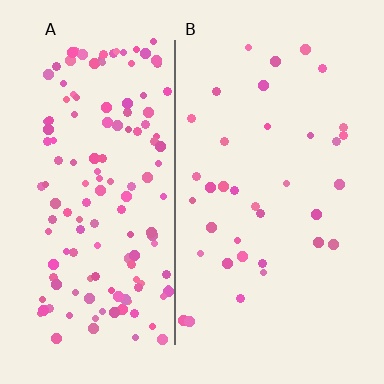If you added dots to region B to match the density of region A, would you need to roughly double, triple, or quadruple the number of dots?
Approximately quadruple.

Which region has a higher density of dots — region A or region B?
A (the left).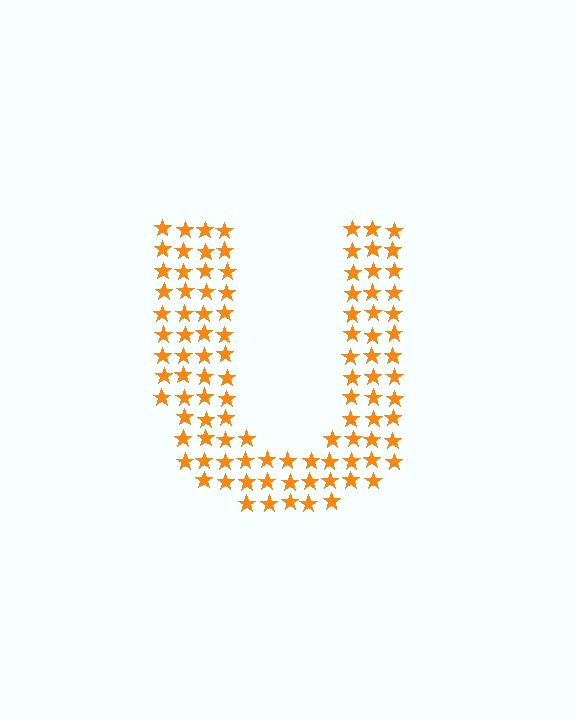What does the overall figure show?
The overall figure shows the letter U.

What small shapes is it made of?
It is made of small stars.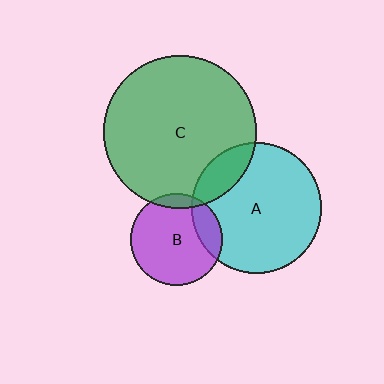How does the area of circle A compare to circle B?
Approximately 2.0 times.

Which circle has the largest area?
Circle C (green).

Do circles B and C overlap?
Yes.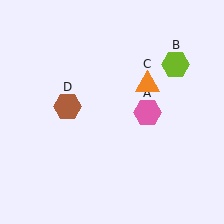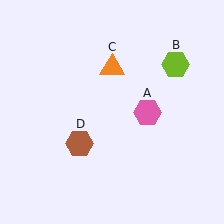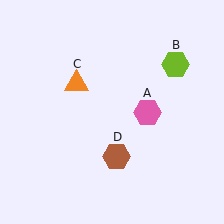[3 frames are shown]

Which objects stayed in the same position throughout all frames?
Pink hexagon (object A) and lime hexagon (object B) remained stationary.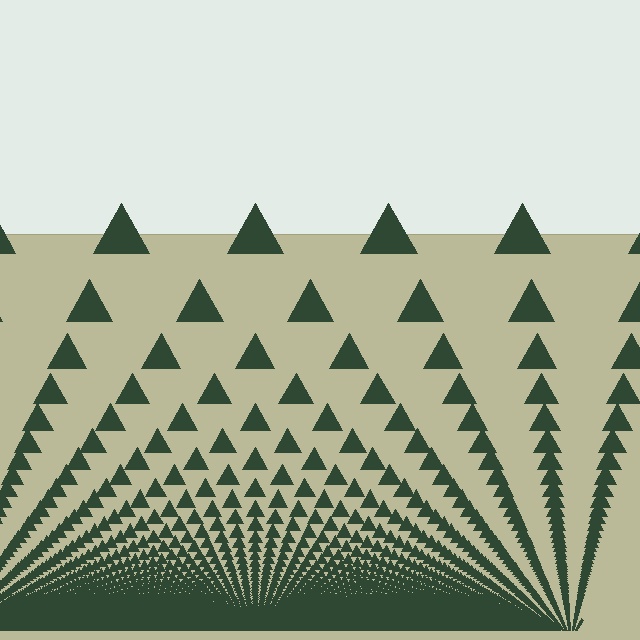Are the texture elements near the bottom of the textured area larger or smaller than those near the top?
Smaller. The gradient is inverted — elements near the bottom are smaller and denser.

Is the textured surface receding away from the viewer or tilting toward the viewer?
The surface appears to tilt toward the viewer. Texture elements get larger and sparser toward the top.